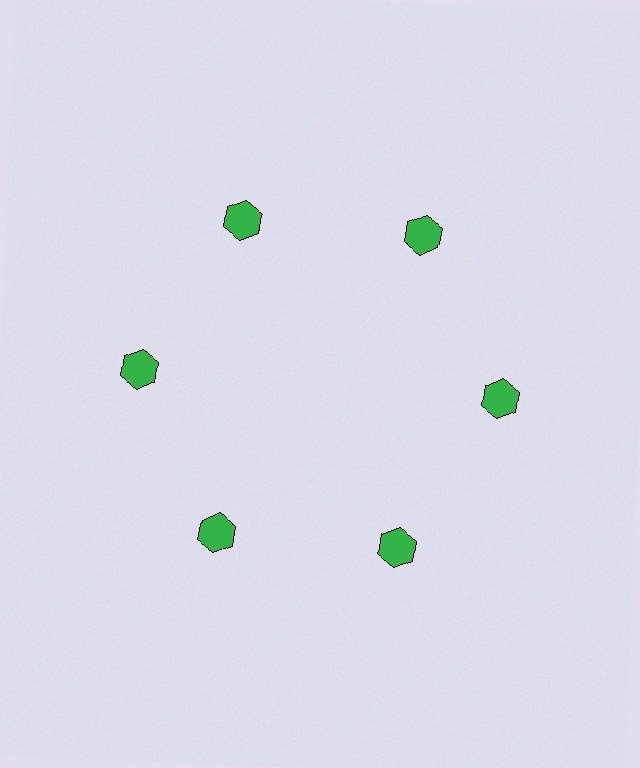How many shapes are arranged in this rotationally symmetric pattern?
There are 6 shapes, arranged in 6 groups of 1.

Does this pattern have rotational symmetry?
Yes, this pattern has 6-fold rotational symmetry. It looks the same after rotating 60 degrees around the center.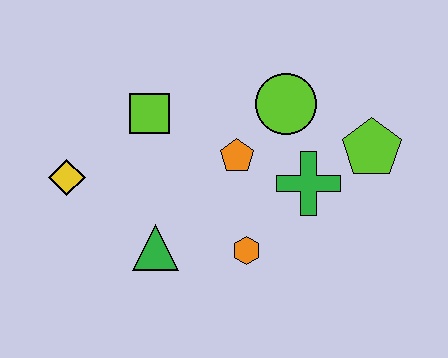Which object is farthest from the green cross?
The yellow diamond is farthest from the green cross.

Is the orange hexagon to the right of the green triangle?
Yes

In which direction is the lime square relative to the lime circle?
The lime square is to the left of the lime circle.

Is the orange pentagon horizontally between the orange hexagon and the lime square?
Yes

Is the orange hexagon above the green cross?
No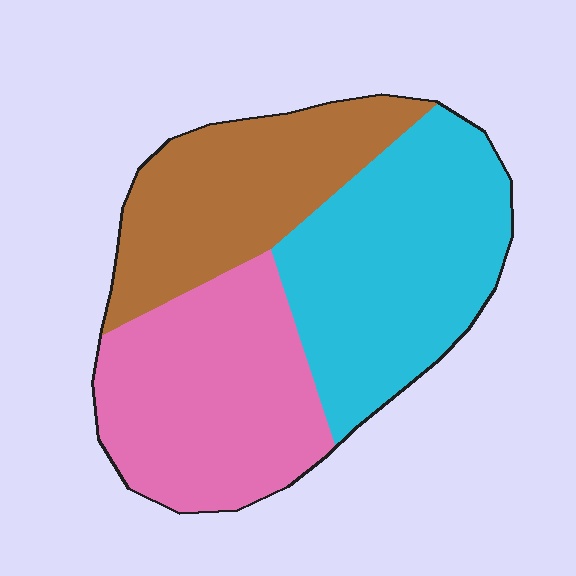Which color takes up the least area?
Brown, at roughly 30%.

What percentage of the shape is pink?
Pink takes up about one third (1/3) of the shape.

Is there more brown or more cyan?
Cyan.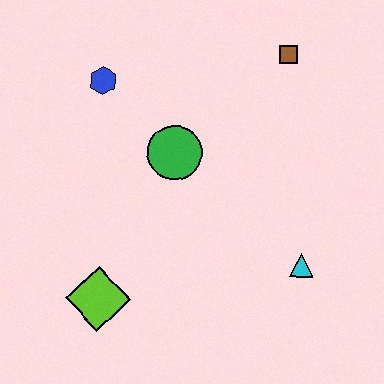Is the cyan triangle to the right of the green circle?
Yes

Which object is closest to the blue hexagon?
The green circle is closest to the blue hexagon.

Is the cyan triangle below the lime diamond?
No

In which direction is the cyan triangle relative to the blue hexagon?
The cyan triangle is to the right of the blue hexagon.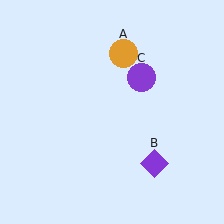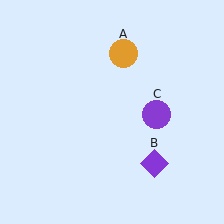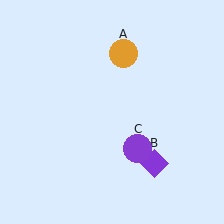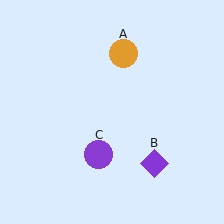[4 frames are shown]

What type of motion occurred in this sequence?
The purple circle (object C) rotated clockwise around the center of the scene.